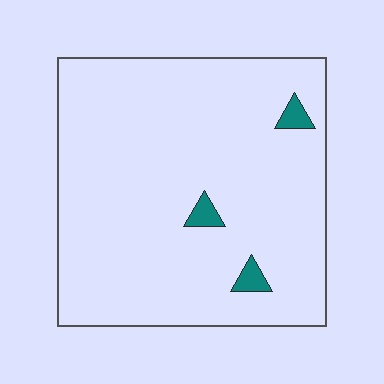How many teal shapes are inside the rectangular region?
3.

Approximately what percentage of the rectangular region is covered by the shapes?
Approximately 5%.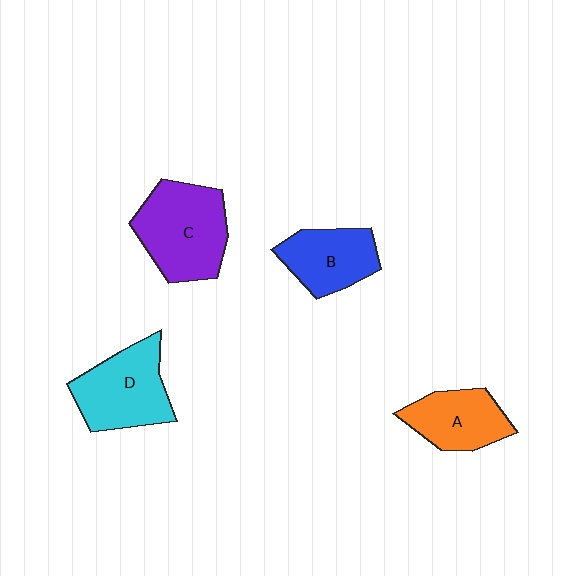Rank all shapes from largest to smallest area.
From largest to smallest: C (purple), D (cyan), B (blue), A (orange).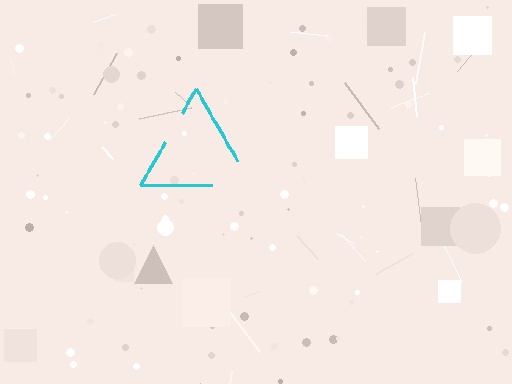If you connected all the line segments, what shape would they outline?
They would outline a triangle.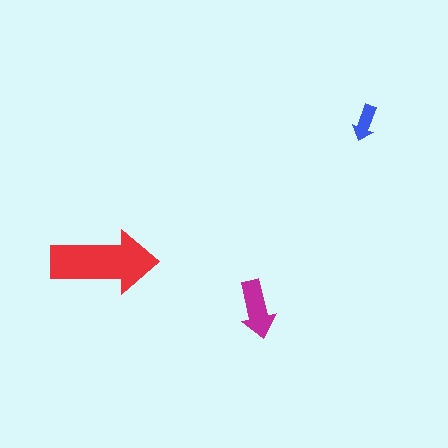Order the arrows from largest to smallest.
the red one, the magenta one, the blue one.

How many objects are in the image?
There are 3 objects in the image.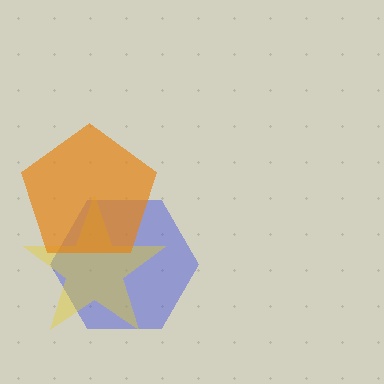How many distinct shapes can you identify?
There are 3 distinct shapes: a blue hexagon, a yellow star, an orange pentagon.